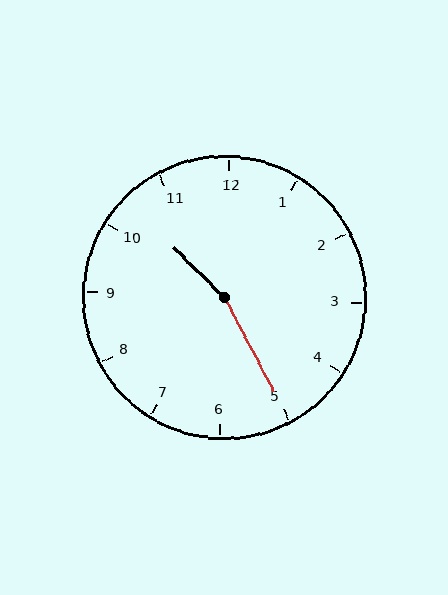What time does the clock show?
10:25.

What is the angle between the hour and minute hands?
Approximately 162 degrees.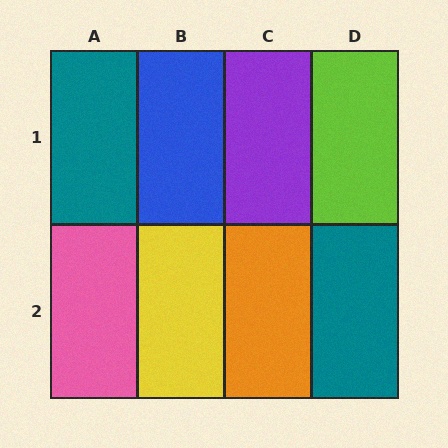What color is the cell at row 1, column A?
Teal.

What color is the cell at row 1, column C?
Purple.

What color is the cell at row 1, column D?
Lime.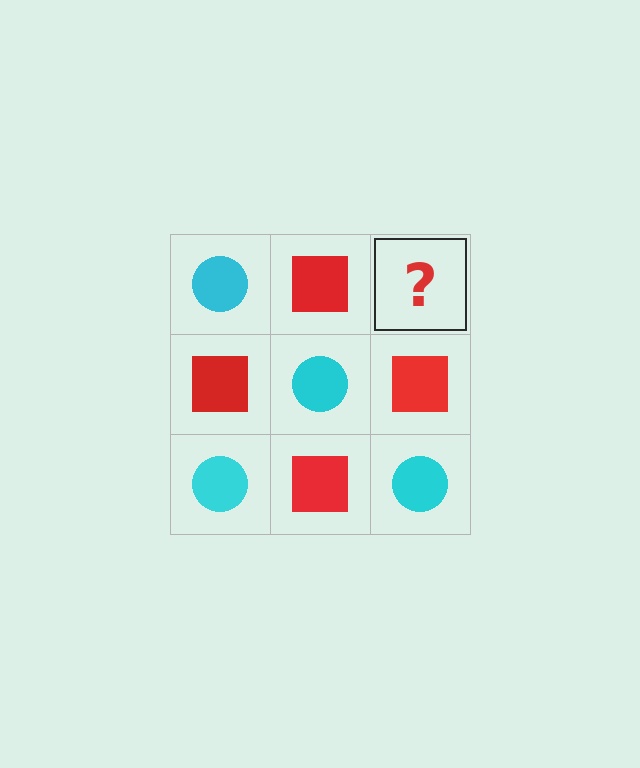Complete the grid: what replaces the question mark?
The question mark should be replaced with a cyan circle.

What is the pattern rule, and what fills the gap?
The rule is that it alternates cyan circle and red square in a checkerboard pattern. The gap should be filled with a cyan circle.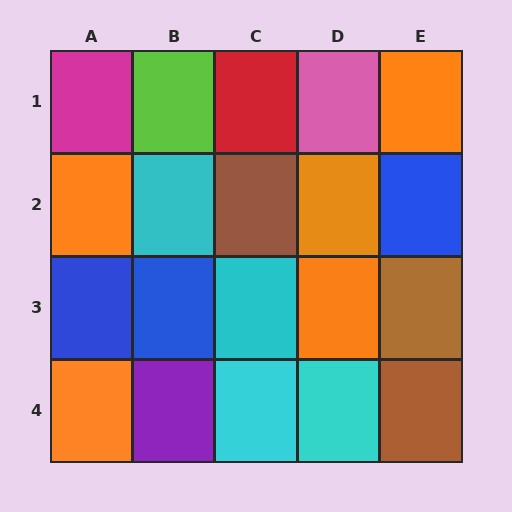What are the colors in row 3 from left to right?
Blue, blue, cyan, orange, brown.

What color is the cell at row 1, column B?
Lime.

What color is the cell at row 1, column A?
Magenta.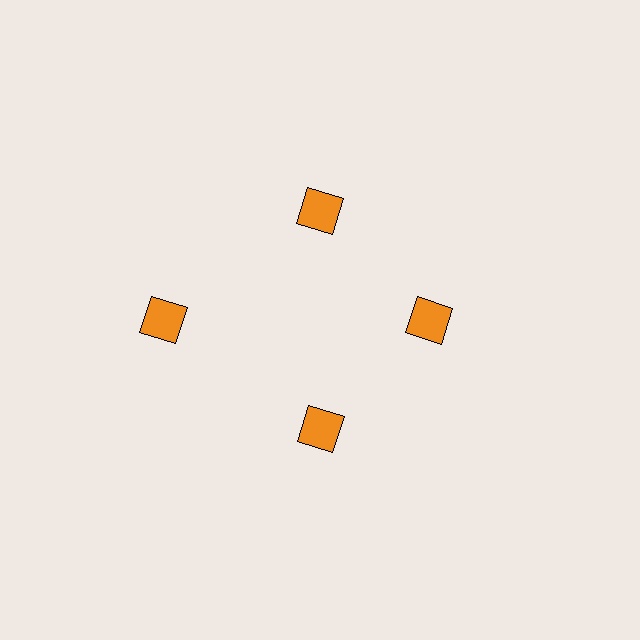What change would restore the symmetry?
The symmetry would be restored by moving it inward, back onto the ring so that all 4 squares sit at equal angles and equal distance from the center.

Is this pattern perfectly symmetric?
No. The 4 orange squares are arranged in a ring, but one element near the 9 o'clock position is pushed outward from the center, breaking the 4-fold rotational symmetry.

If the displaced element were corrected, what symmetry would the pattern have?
It would have 4-fold rotational symmetry — the pattern would map onto itself every 90 degrees.